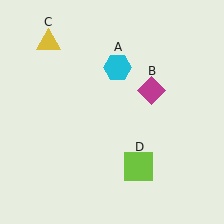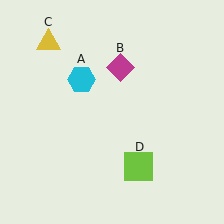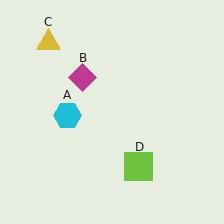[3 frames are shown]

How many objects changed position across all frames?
2 objects changed position: cyan hexagon (object A), magenta diamond (object B).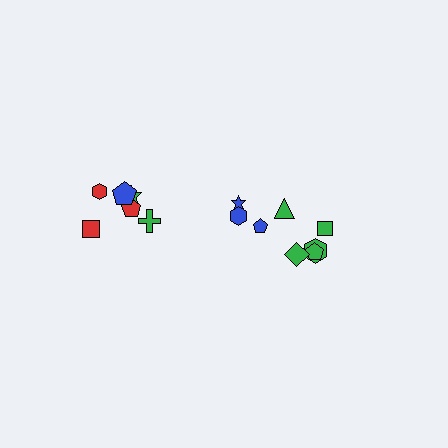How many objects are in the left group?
There are 6 objects.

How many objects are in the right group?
There are 8 objects.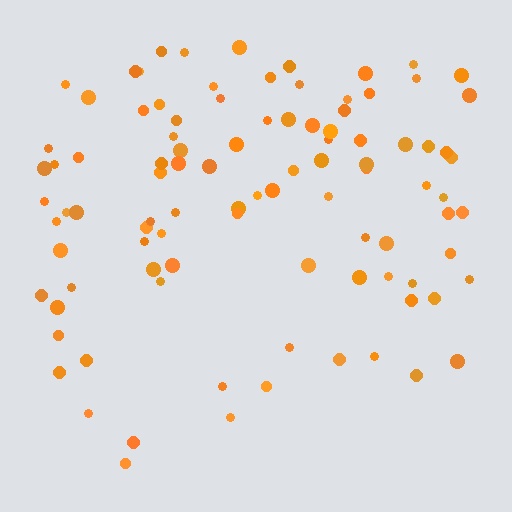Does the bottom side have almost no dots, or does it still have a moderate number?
Still a moderate number, just noticeably fewer than the top.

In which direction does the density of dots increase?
From bottom to top, with the top side densest.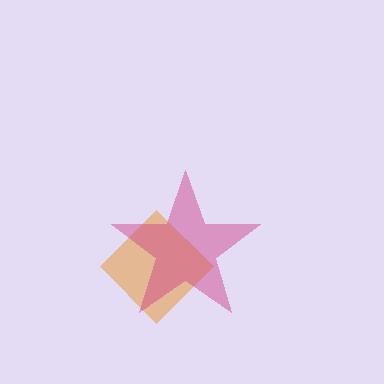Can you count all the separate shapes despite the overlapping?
Yes, there are 2 separate shapes.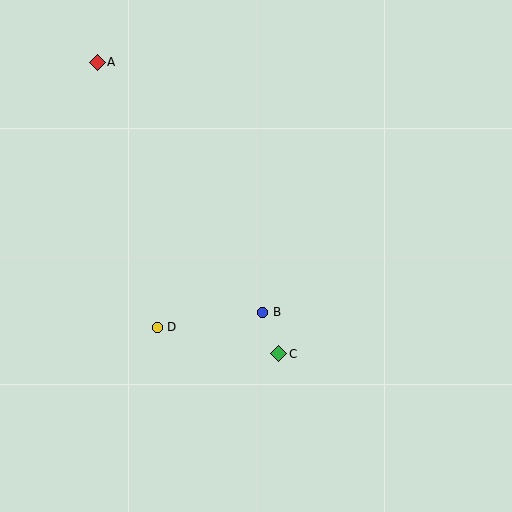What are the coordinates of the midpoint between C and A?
The midpoint between C and A is at (188, 208).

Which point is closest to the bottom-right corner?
Point C is closest to the bottom-right corner.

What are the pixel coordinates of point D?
Point D is at (157, 327).